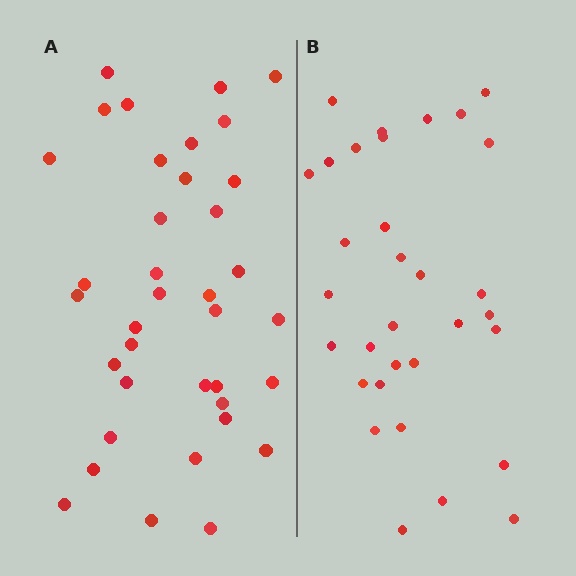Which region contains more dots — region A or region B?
Region A (the left region) has more dots.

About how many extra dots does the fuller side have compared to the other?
Region A has about 5 more dots than region B.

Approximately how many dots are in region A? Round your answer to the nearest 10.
About 40 dots. (The exact count is 37, which rounds to 40.)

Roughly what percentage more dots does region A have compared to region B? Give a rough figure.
About 15% more.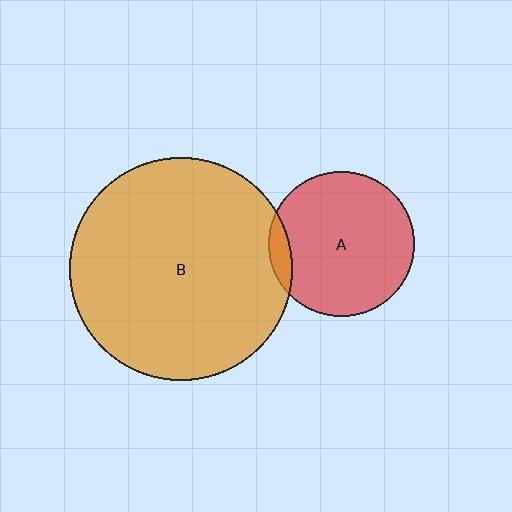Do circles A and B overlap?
Yes.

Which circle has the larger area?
Circle B (orange).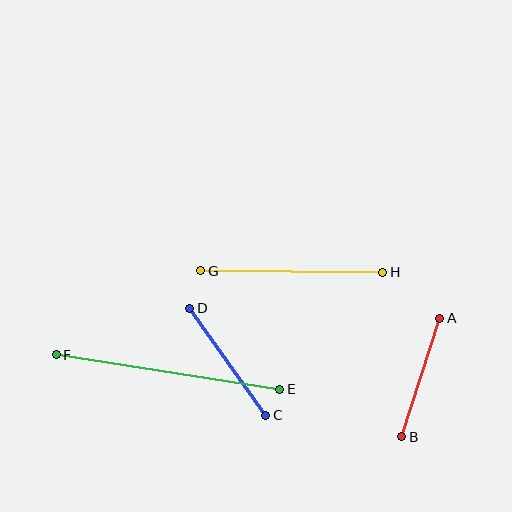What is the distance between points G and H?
The distance is approximately 182 pixels.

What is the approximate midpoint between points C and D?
The midpoint is at approximately (228, 362) pixels.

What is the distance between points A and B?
The distance is approximately 125 pixels.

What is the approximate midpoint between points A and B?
The midpoint is at approximately (421, 377) pixels.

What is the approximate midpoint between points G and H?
The midpoint is at approximately (292, 272) pixels.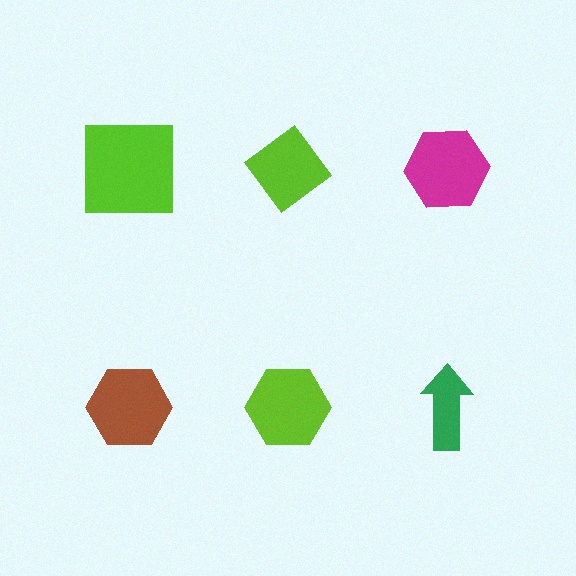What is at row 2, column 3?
A green arrow.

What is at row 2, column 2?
A lime hexagon.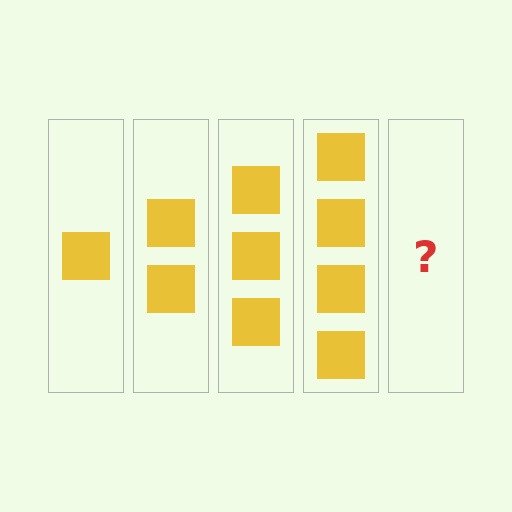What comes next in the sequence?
The next element should be 5 squares.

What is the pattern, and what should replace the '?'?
The pattern is that each step adds one more square. The '?' should be 5 squares.